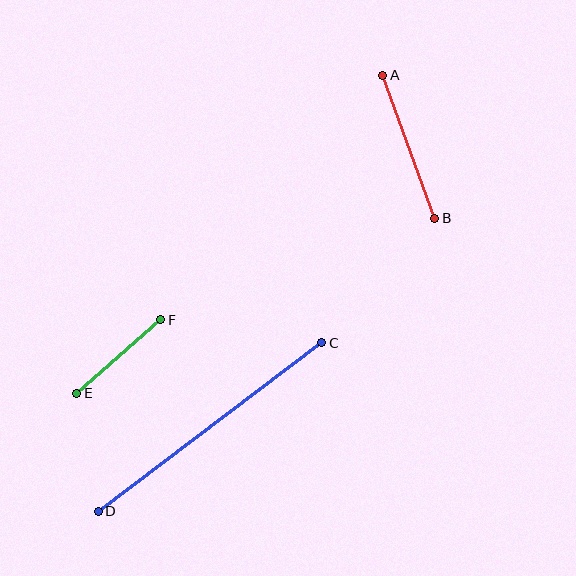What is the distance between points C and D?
The distance is approximately 280 pixels.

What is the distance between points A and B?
The distance is approximately 152 pixels.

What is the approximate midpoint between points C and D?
The midpoint is at approximately (210, 427) pixels.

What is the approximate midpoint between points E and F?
The midpoint is at approximately (119, 356) pixels.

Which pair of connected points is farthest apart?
Points C and D are farthest apart.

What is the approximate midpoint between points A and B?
The midpoint is at approximately (409, 147) pixels.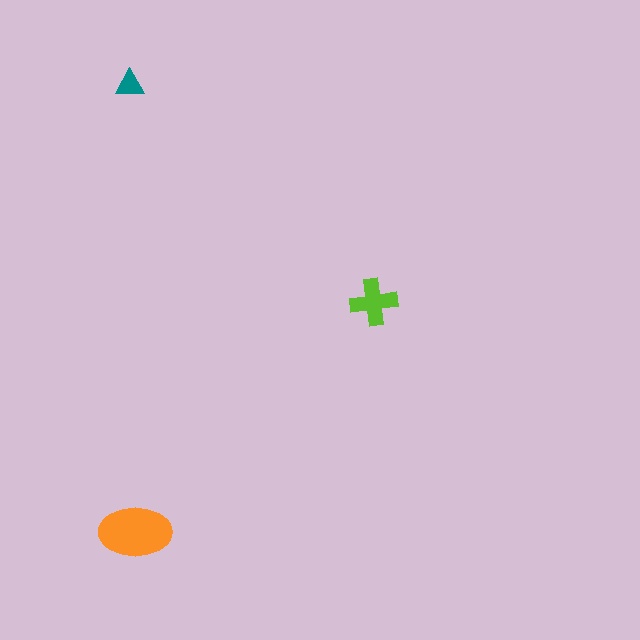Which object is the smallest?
The teal triangle.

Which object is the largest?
The orange ellipse.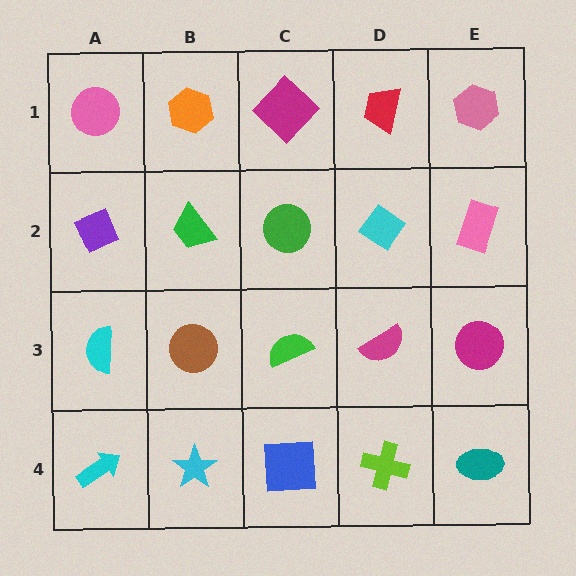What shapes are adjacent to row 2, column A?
A pink circle (row 1, column A), a cyan semicircle (row 3, column A), a green trapezoid (row 2, column B).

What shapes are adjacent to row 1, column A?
A purple diamond (row 2, column A), an orange hexagon (row 1, column B).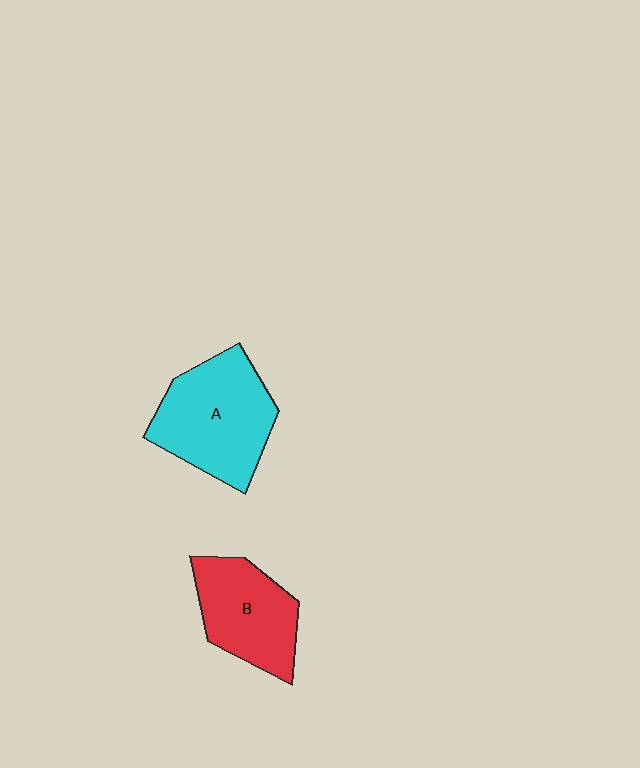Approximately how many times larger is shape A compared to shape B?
Approximately 1.3 times.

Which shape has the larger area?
Shape A (cyan).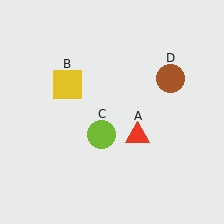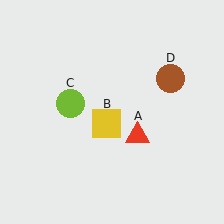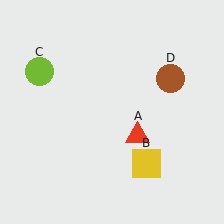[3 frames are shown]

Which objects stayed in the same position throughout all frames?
Red triangle (object A) and brown circle (object D) remained stationary.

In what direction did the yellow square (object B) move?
The yellow square (object B) moved down and to the right.